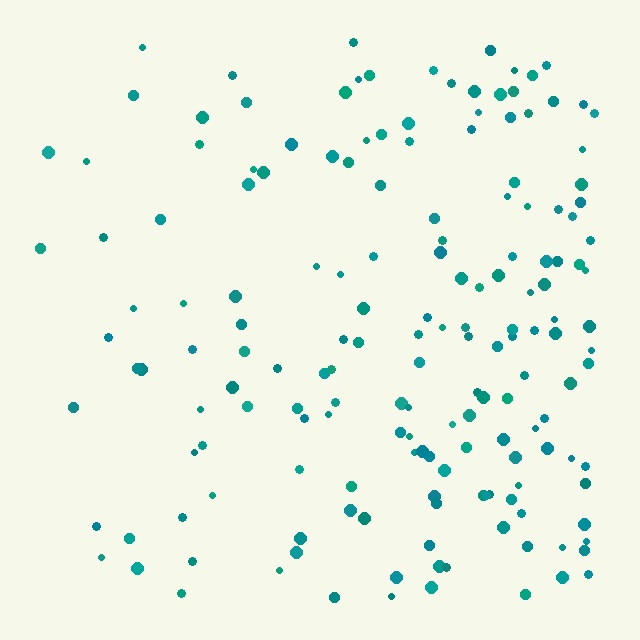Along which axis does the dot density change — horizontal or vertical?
Horizontal.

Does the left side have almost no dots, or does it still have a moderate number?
Still a moderate number, just noticeably fewer than the right.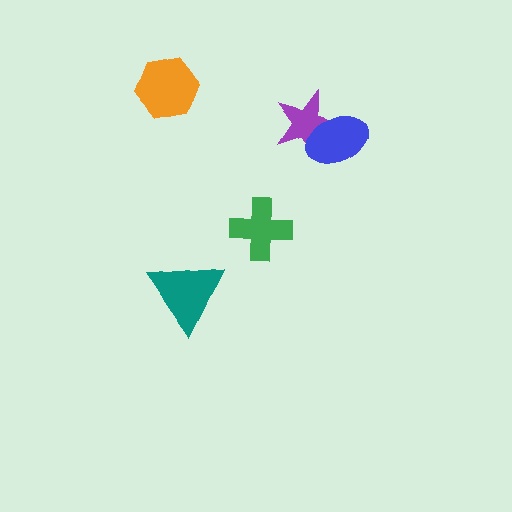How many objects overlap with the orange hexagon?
0 objects overlap with the orange hexagon.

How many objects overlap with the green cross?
0 objects overlap with the green cross.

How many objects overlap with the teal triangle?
0 objects overlap with the teal triangle.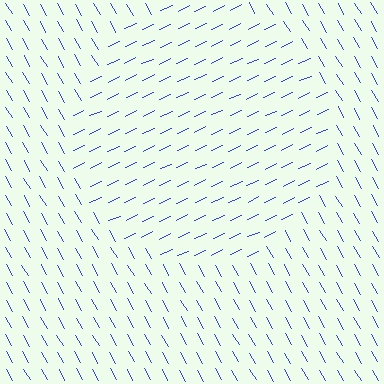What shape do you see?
I see a circle.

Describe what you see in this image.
The image is filled with small blue line segments. A circle region in the image has lines oriented differently from the surrounding lines, creating a visible texture boundary.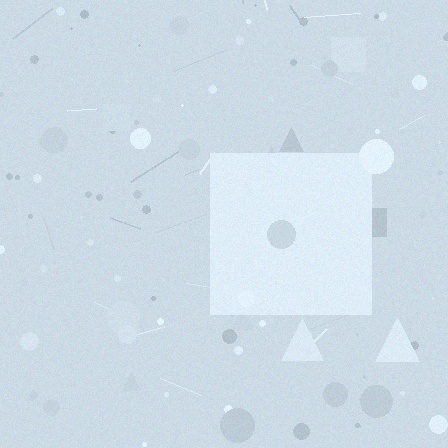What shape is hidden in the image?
A square is hidden in the image.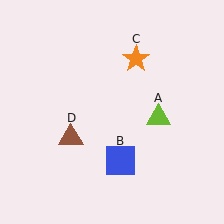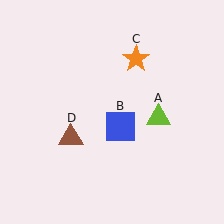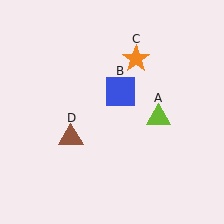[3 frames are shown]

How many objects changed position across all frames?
1 object changed position: blue square (object B).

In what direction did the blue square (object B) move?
The blue square (object B) moved up.